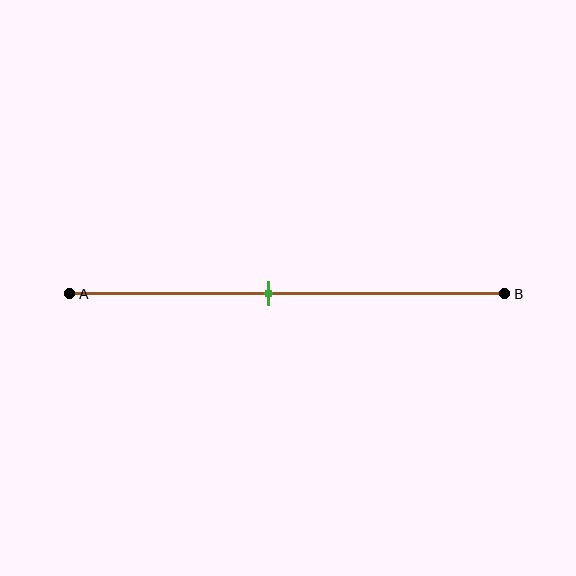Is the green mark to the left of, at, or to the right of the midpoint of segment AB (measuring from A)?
The green mark is to the left of the midpoint of segment AB.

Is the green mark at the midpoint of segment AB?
No, the mark is at about 45% from A, not at the 50% midpoint.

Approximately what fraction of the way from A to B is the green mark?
The green mark is approximately 45% of the way from A to B.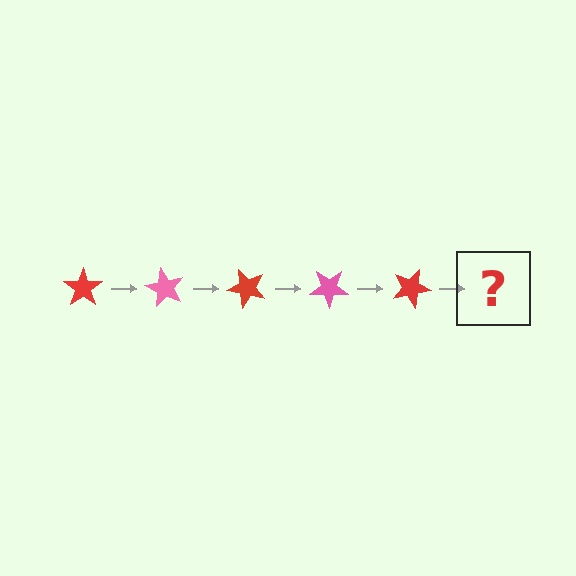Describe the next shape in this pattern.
It should be a pink star, rotated 300 degrees from the start.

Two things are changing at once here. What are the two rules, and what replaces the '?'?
The two rules are that it rotates 60 degrees each step and the color cycles through red and pink. The '?' should be a pink star, rotated 300 degrees from the start.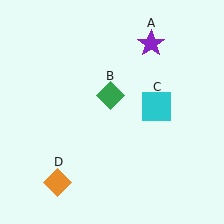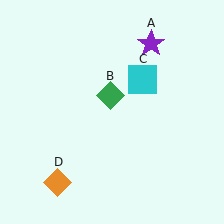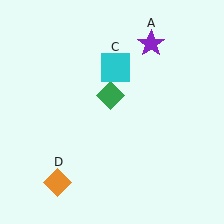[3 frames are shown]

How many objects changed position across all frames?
1 object changed position: cyan square (object C).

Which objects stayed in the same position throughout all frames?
Purple star (object A) and green diamond (object B) and orange diamond (object D) remained stationary.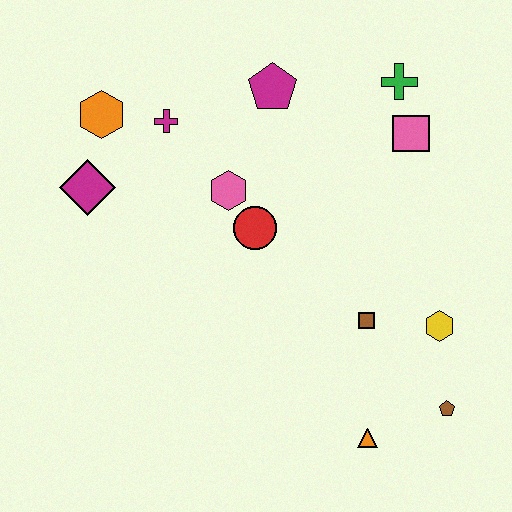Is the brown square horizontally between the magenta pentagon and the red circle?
No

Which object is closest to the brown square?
The yellow hexagon is closest to the brown square.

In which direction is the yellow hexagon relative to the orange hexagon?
The yellow hexagon is to the right of the orange hexagon.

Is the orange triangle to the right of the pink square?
No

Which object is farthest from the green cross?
The orange triangle is farthest from the green cross.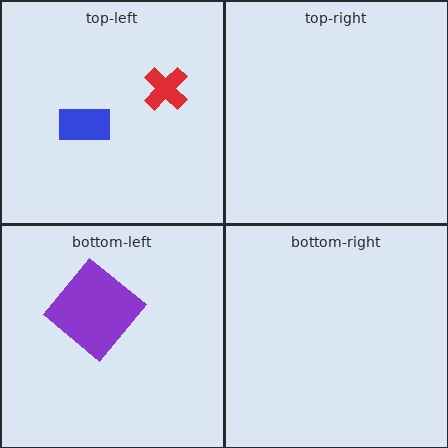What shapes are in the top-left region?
The red cross, the blue rectangle.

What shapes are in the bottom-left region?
The purple diamond.